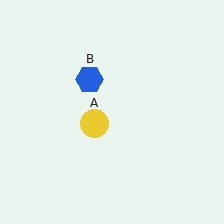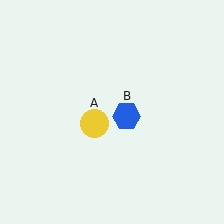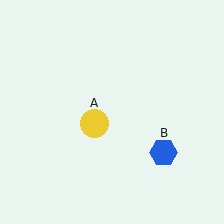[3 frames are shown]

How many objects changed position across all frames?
1 object changed position: blue hexagon (object B).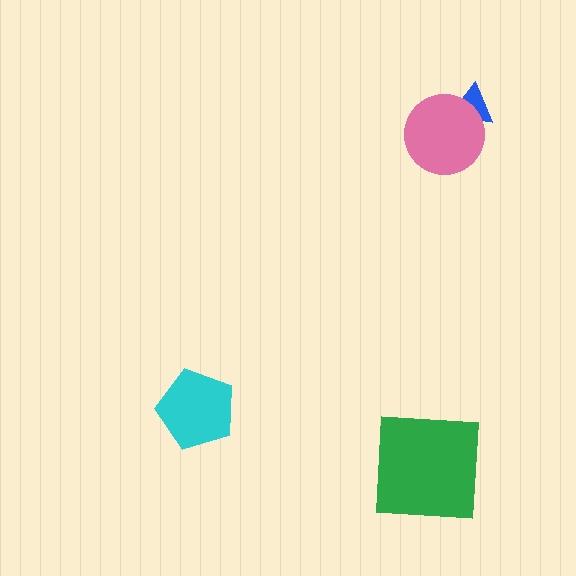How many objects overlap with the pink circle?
1 object overlaps with the pink circle.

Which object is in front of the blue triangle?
The pink circle is in front of the blue triangle.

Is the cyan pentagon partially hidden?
No, no other shape covers it.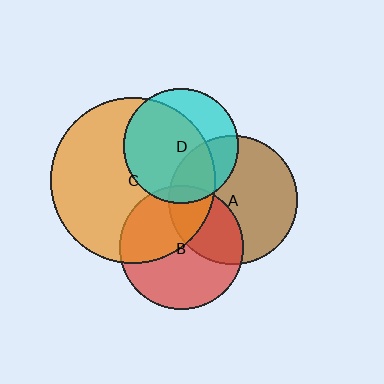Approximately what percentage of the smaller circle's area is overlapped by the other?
Approximately 70%.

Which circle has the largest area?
Circle C (orange).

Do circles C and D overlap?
Yes.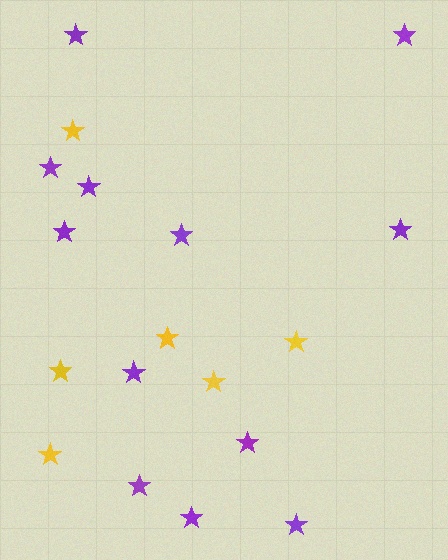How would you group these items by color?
There are 2 groups: one group of purple stars (12) and one group of yellow stars (6).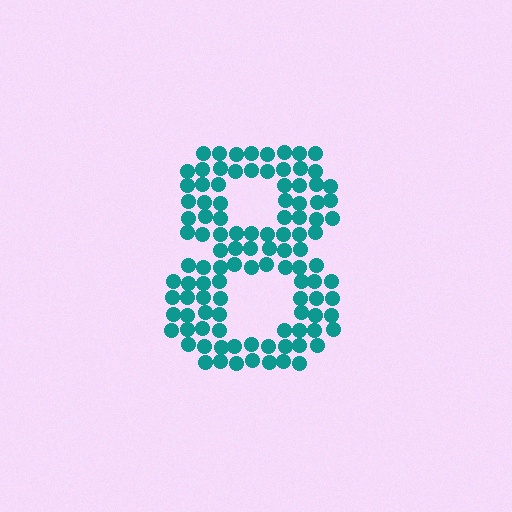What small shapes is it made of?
It is made of small circles.